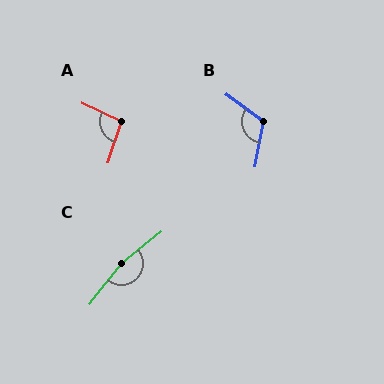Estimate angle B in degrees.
Approximately 116 degrees.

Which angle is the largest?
C, at approximately 167 degrees.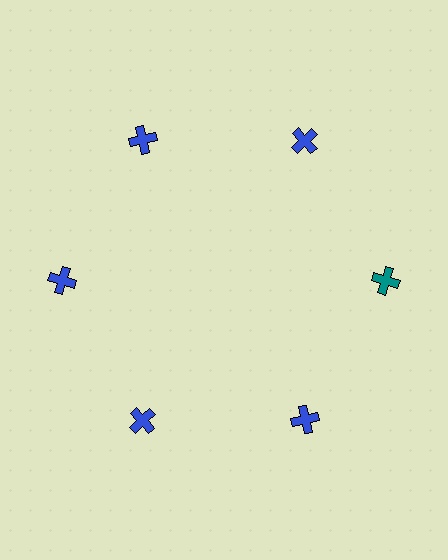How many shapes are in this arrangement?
There are 6 shapes arranged in a ring pattern.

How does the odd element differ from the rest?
It has a different color: teal instead of blue.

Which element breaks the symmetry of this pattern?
The teal cross at roughly the 3 o'clock position breaks the symmetry. All other shapes are blue crosses.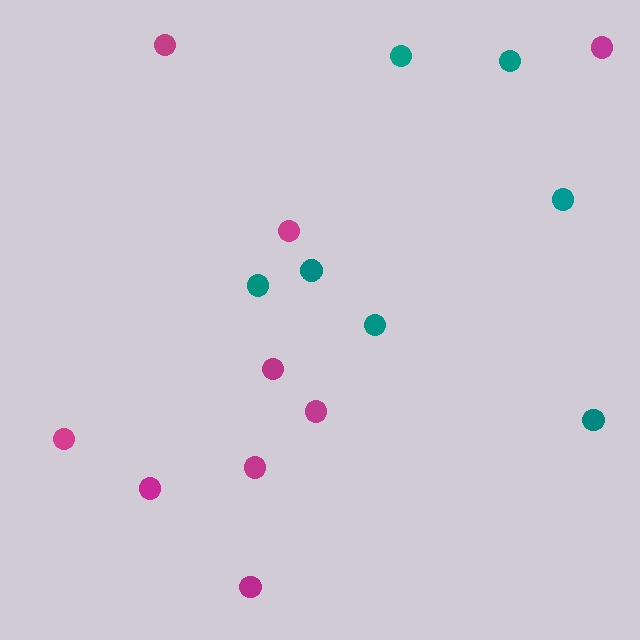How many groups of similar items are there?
There are 2 groups: one group of magenta circles (9) and one group of teal circles (7).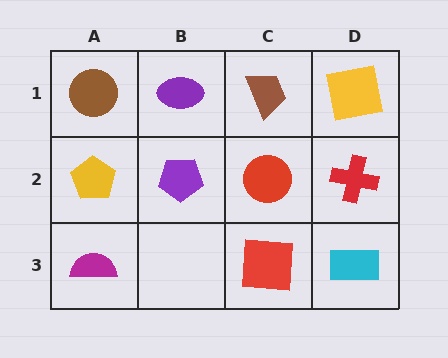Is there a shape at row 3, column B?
No, that cell is empty.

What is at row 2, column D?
A red cross.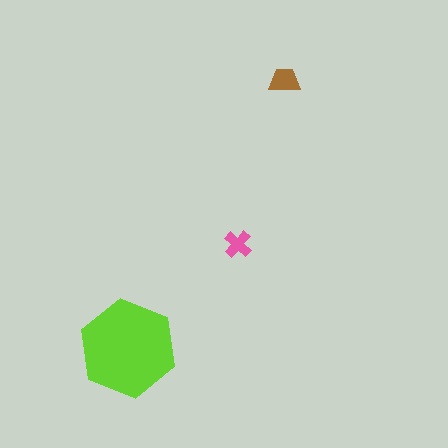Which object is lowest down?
The lime hexagon is bottommost.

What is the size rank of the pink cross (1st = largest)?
3rd.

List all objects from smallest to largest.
The pink cross, the brown trapezoid, the lime hexagon.